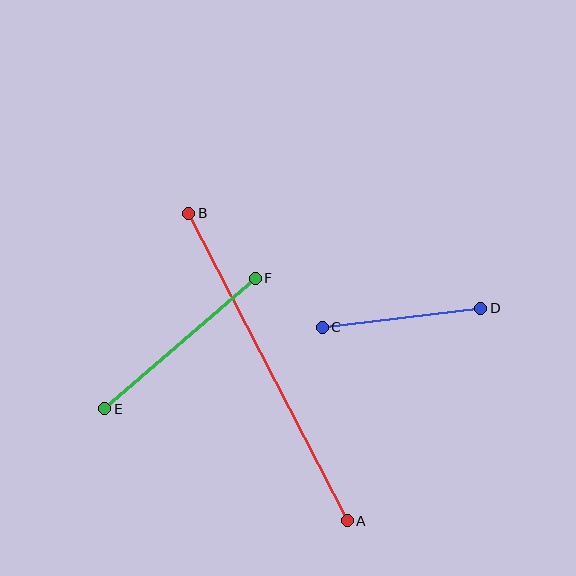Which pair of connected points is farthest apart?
Points A and B are farthest apart.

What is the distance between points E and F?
The distance is approximately 199 pixels.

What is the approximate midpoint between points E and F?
The midpoint is at approximately (180, 344) pixels.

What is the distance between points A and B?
The distance is approximately 346 pixels.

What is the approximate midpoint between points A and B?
The midpoint is at approximately (268, 367) pixels.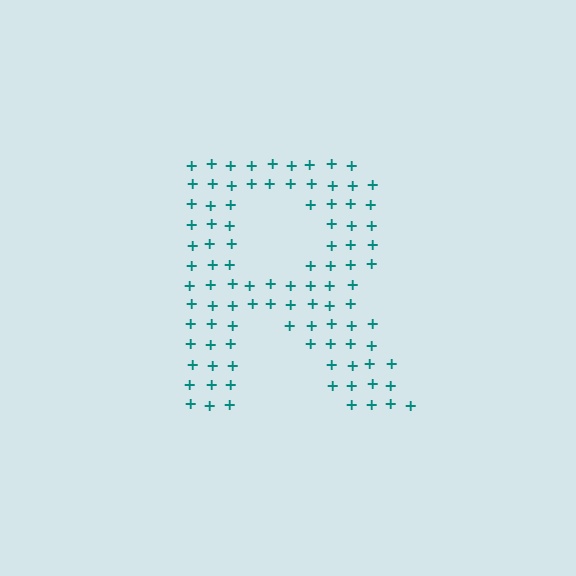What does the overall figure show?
The overall figure shows the letter R.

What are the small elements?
The small elements are plus signs.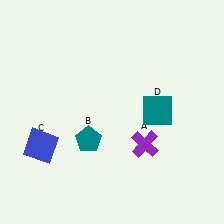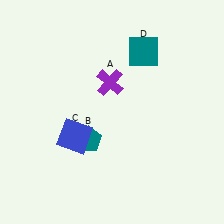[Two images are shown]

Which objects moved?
The objects that moved are: the purple cross (A), the blue square (C), the teal square (D).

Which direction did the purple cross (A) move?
The purple cross (A) moved up.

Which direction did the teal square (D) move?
The teal square (D) moved up.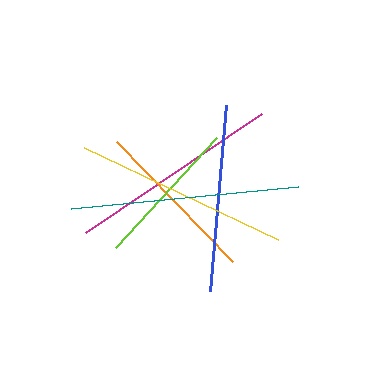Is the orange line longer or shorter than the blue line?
The blue line is longer than the orange line.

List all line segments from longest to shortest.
From longest to shortest: teal, yellow, magenta, blue, orange, lime.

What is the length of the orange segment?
The orange segment is approximately 167 pixels long.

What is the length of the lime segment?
The lime segment is approximately 150 pixels long.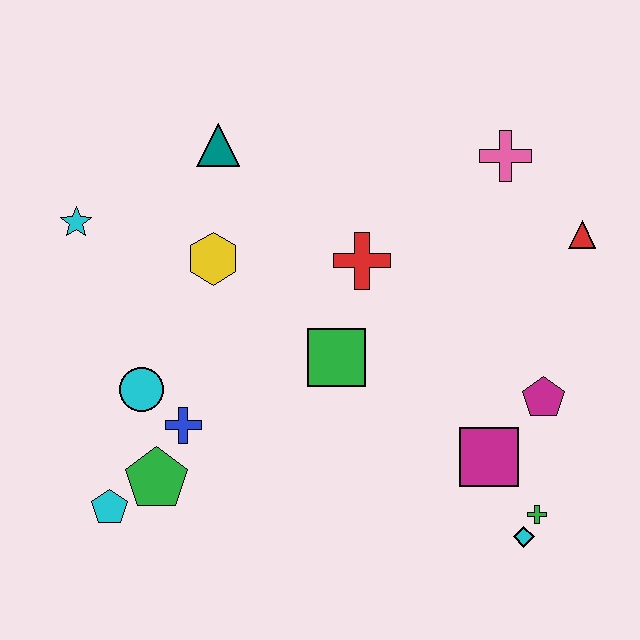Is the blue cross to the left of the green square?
Yes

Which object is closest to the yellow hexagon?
The teal triangle is closest to the yellow hexagon.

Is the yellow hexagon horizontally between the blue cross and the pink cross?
Yes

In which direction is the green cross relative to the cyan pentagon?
The green cross is to the right of the cyan pentagon.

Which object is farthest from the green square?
The cyan star is farthest from the green square.